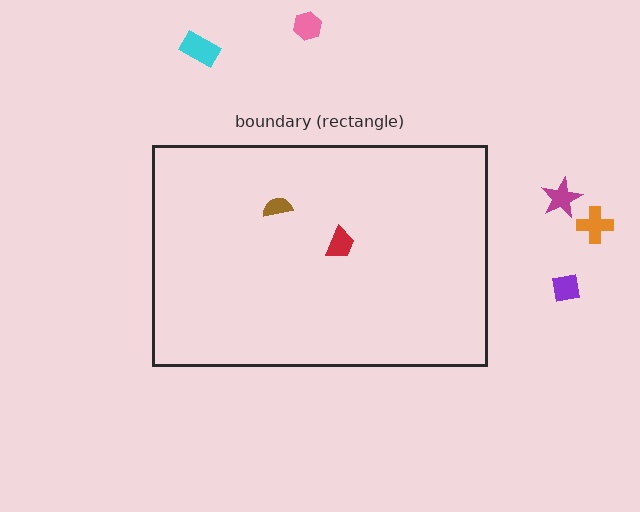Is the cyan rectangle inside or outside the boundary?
Outside.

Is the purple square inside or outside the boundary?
Outside.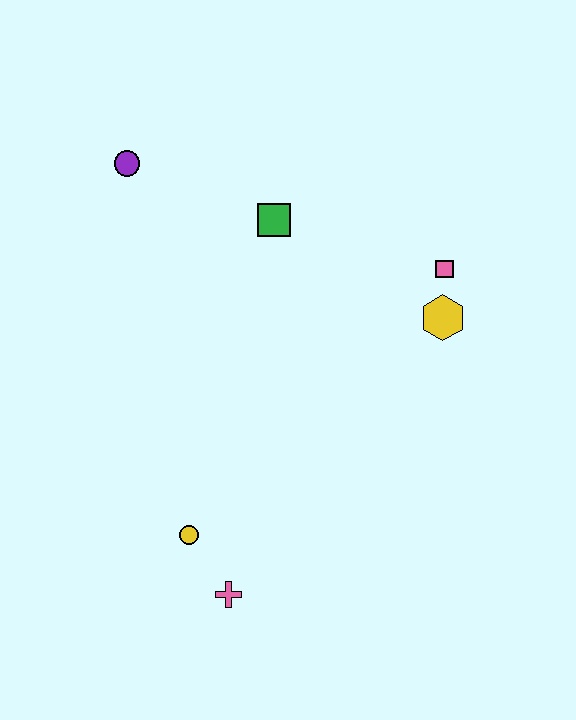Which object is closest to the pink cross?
The yellow circle is closest to the pink cross.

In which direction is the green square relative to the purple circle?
The green square is to the right of the purple circle.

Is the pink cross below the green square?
Yes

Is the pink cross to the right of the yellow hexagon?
No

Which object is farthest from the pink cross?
The purple circle is farthest from the pink cross.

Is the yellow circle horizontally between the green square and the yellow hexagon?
No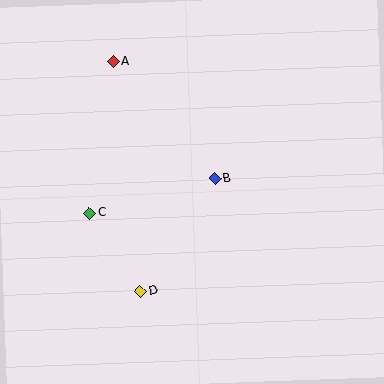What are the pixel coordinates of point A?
Point A is at (114, 62).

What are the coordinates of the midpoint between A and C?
The midpoint between A and C is at (102, 137).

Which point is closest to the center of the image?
Point B at (215, 179) is closest to the center.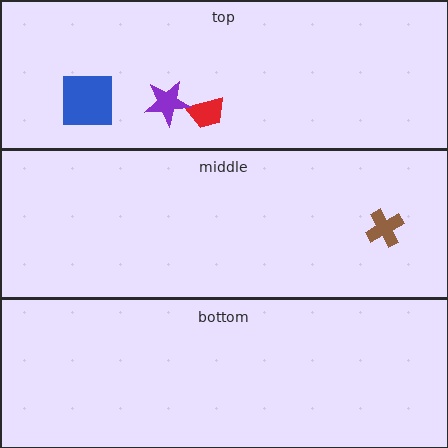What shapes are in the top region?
The red trapezoid, the blue square, the purple star.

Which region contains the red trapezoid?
The top region.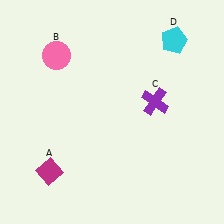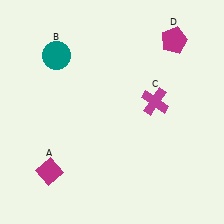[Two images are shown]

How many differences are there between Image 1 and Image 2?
There are 3 differences between the two images.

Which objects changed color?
B changed from pink to teal. C changed from purple to magenta. D changed from cyan to magenta.